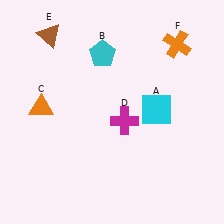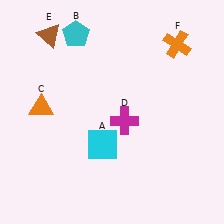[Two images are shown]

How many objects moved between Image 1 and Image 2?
2 objects moved between the two images.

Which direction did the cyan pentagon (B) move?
The cyan pentagon (B) moved left.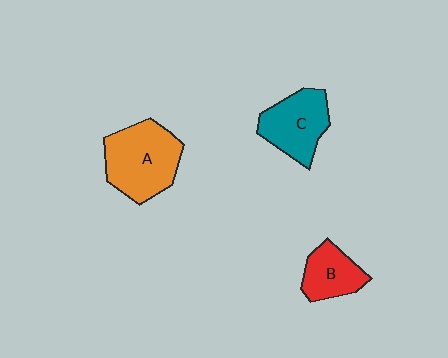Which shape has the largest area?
Shape A (orange).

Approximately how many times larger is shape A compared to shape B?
Approximately 1.8 times.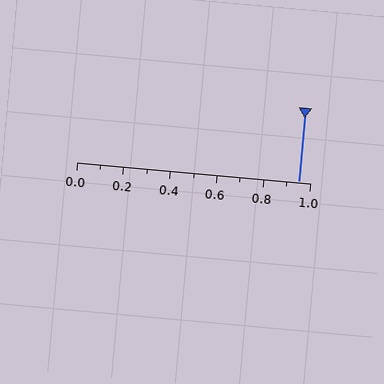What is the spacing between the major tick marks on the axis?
The major ticks are spaced 0.2 apart.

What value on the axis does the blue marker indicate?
The marker indicates approximately 0.95.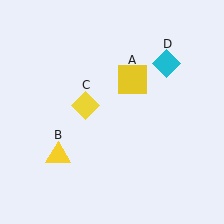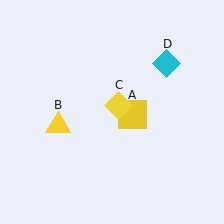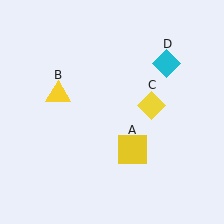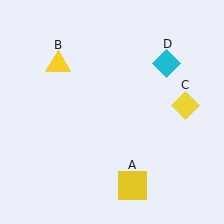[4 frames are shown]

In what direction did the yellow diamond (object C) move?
The yellow diamond (object C) moved right.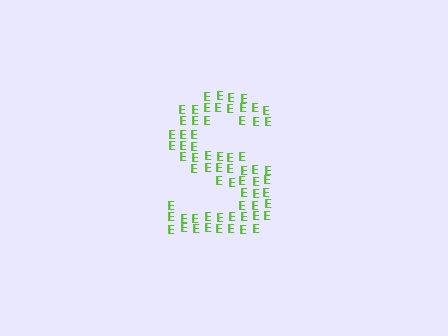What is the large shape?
The large shape is the letter S.